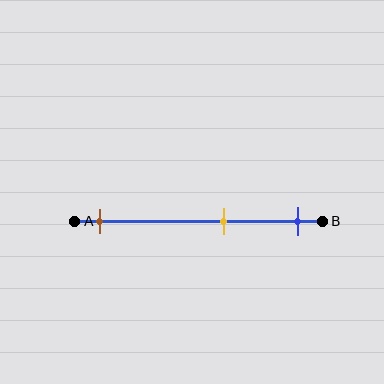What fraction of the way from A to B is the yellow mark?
The yellow mark is approximately 60% (0.6) of the way from A to B.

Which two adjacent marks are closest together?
The yellow and blue marks are the closest adjacent pair.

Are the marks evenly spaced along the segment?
No, the marks are not evenly spaced.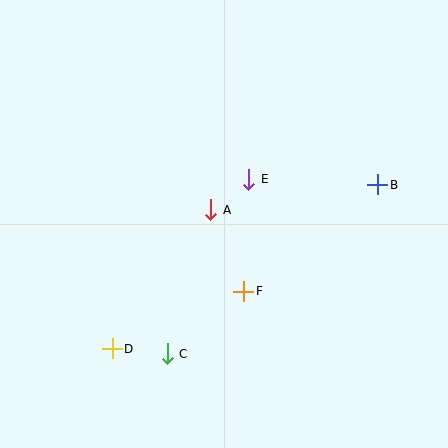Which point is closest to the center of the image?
Point A at (211, 210) is closest to the center.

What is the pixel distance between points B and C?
The distance between B and C is 270 pixels.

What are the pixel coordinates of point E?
Point E is at (249, 179).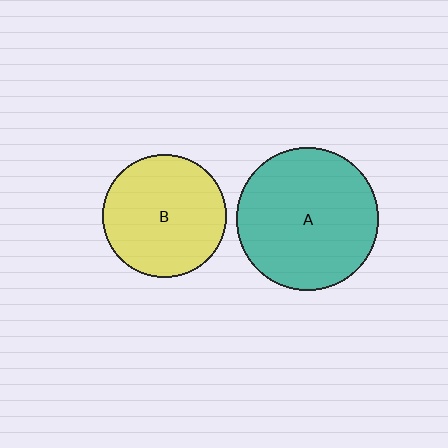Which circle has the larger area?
Circle A (teal).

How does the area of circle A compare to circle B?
Approximately 1.3 times.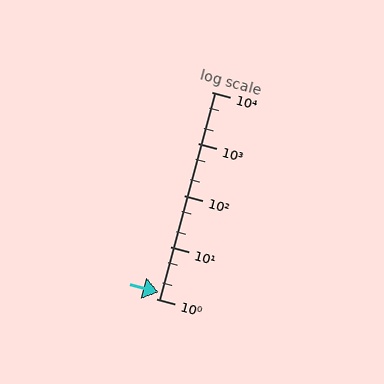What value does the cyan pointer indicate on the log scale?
The pointer indicates approximately 1.3.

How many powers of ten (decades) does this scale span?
The scale spans 4 decades, from 1 to 10000.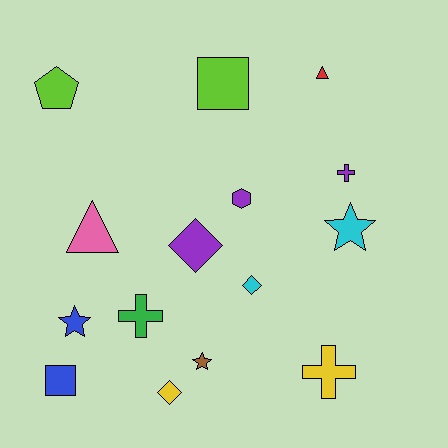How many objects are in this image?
There are 15 objects.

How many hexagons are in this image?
There is 1 hexagon.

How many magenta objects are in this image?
There are no magenta objects.